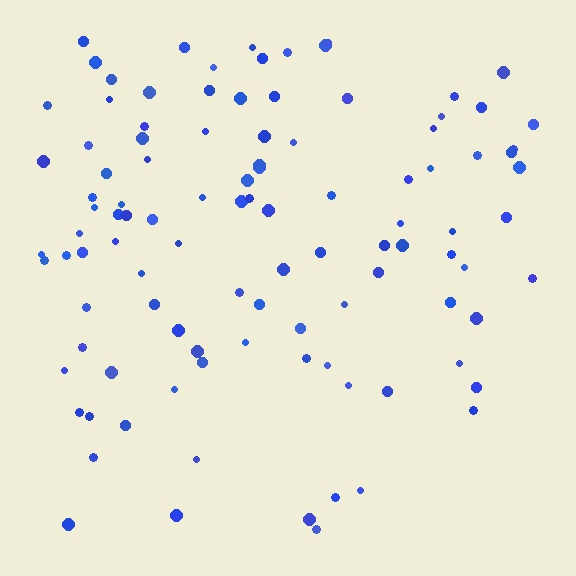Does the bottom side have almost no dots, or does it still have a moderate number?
Still a moderate number, just noticeably fewer than the top.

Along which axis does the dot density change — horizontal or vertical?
Vertical.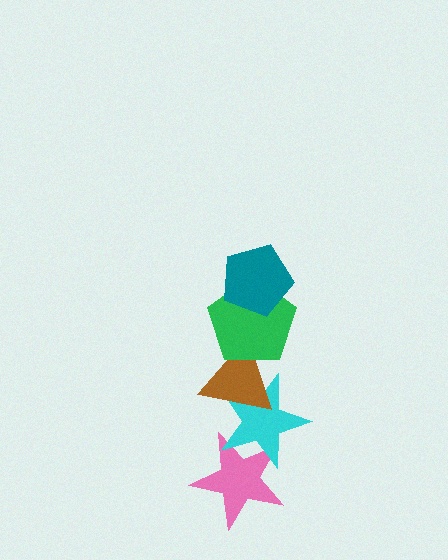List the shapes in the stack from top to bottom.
From top to bottom: the teal pentagon, the green pentagon, the brown triangle, the cyan star, the pink star.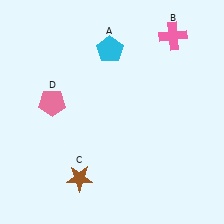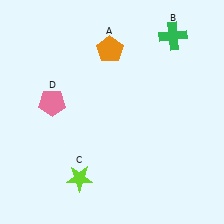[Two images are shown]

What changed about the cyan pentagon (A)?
In Image 1, A is cyan. In Image 2, it changed to orange.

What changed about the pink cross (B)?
In Image 1, B is pink. In Image 2, it changed to green.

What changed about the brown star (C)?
In Image 1, C is brown. In Image 2, it changed to lime.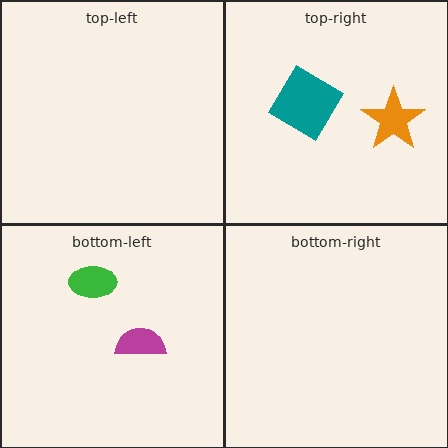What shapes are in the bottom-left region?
The green ellipse, the magenta semicircle.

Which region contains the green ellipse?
The bottom-left region.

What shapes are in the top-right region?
The teal diamond, the orange star.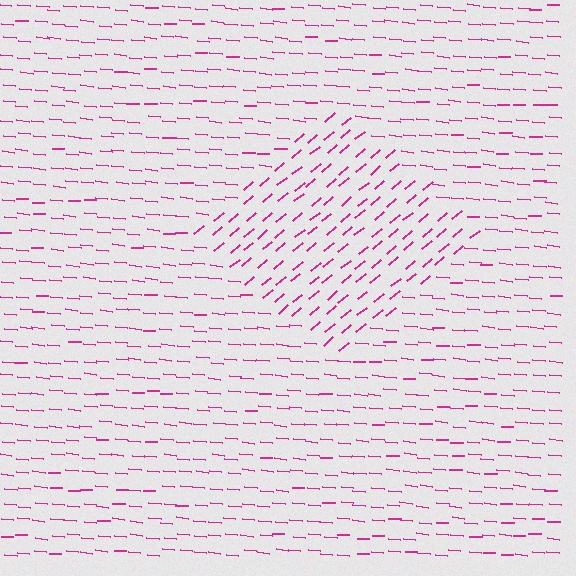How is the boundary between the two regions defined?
The boundary is defined purely by a change in line orientation (approximately 45 degrees difference). All lines are the same color and thickness.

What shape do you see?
I see a diamond.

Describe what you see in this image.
The image is filled with small magenta line segments. A diamond region in the image has lines oriented differently from the surrounding lines, creating a visible texture boundary.